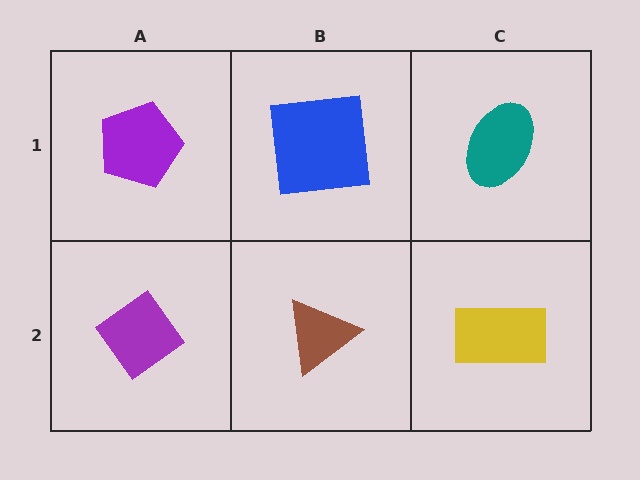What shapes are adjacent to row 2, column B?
A blue square (row 1, column B), a purple diamond (row 2, column A), a yellow rectangle (row 2, column C).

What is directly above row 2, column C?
A teal ellipse.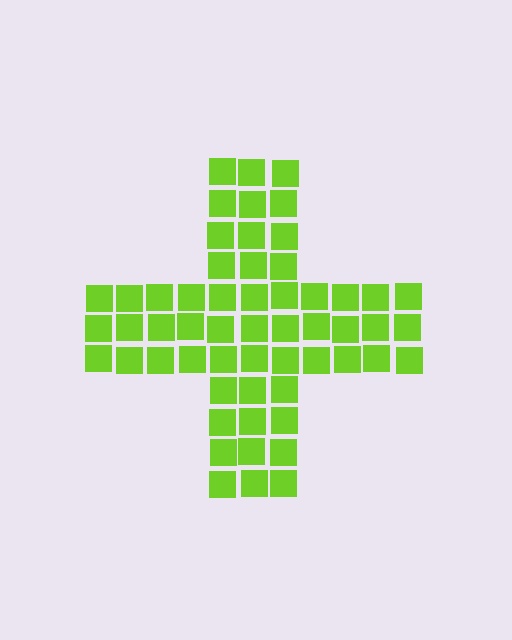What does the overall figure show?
The overall figure shows a cross.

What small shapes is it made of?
It is made of small squares.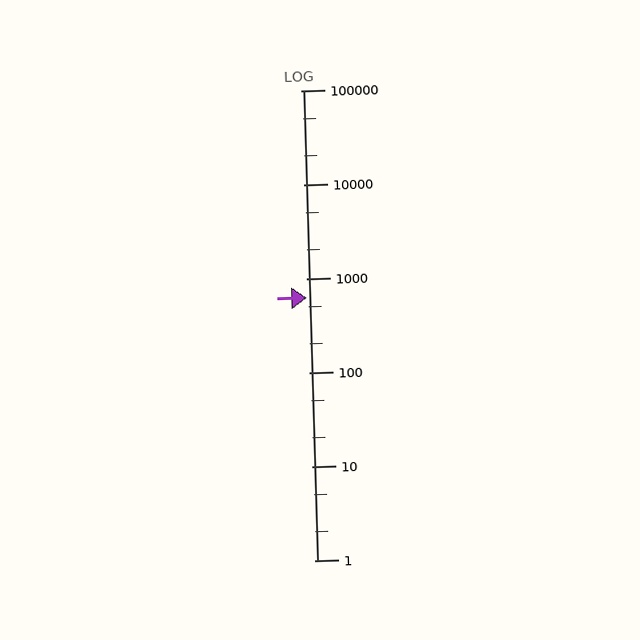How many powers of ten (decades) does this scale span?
The scale spans 5 decades, from 1 to 100000.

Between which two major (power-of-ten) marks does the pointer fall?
The pointer is between 100 and 1000.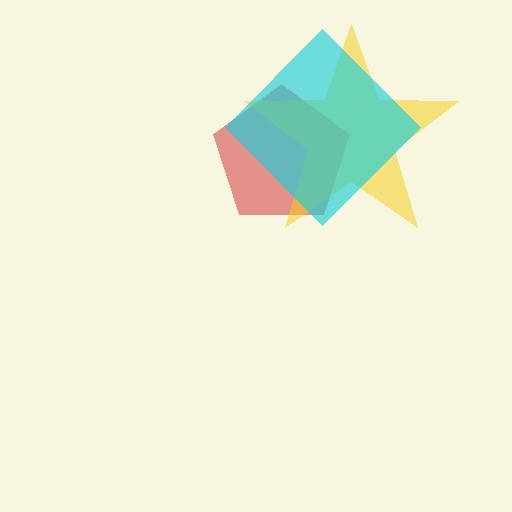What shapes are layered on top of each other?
The layered shapes are: a red pentagon, a yellow star, a cyan diamond.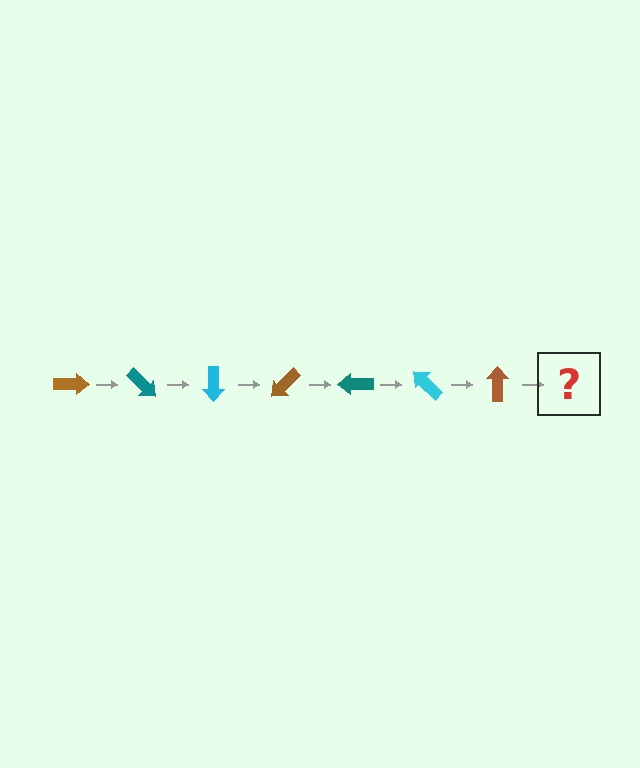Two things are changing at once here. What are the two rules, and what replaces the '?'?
The two rules are that it rotates 45 degrees each step and the color cycles through brown, teal, and cyan. The '?' should be a teal arrow, rotated 315 degrees from the start.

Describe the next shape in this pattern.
It should be a teal arrow, rotated 315 degrees from the start.